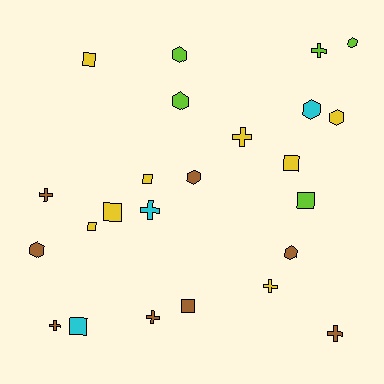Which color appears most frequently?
Yellow, with 8 objects.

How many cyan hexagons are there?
There is 1 cyan hexagon.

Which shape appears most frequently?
Cross, with 8 objects.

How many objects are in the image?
There are 24 objects.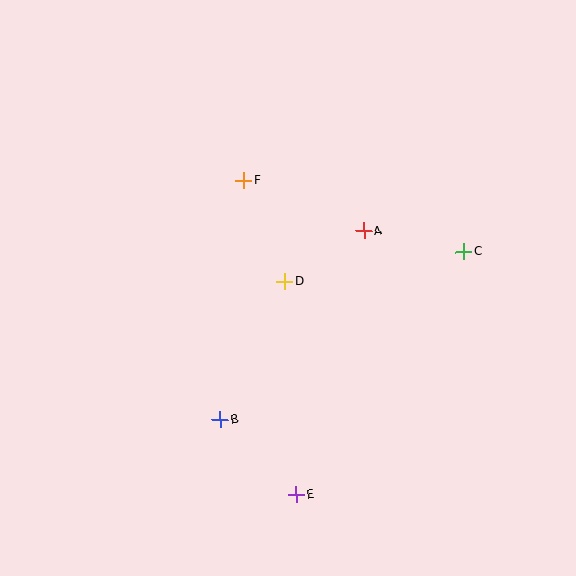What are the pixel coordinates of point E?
Point E is at (296, 495).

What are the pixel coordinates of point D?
Point D is at (284, 281).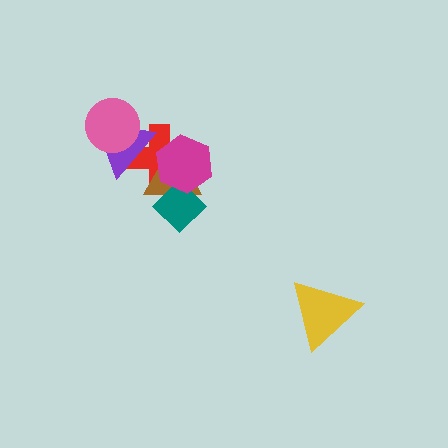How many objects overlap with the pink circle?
1 object overlaps with the pink circle.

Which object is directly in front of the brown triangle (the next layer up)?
The teal diamond is directly in front of the brown triangle.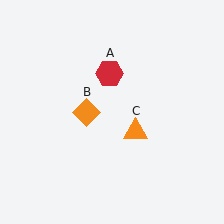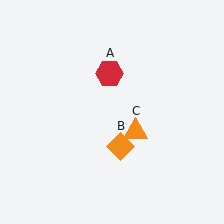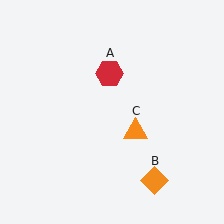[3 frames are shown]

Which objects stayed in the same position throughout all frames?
Red hexagon (object A) and orange triangle (object C) remained stationary.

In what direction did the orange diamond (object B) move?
The orange diamond (object B) moved down and to the right.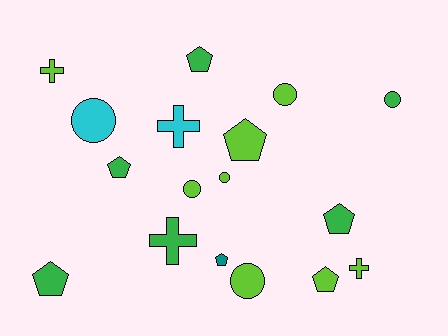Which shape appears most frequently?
Pentagon, with 7 objects.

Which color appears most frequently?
Lime, with 8 objects.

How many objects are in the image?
There are 17 objects.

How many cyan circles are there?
There is 1 cyan circle.